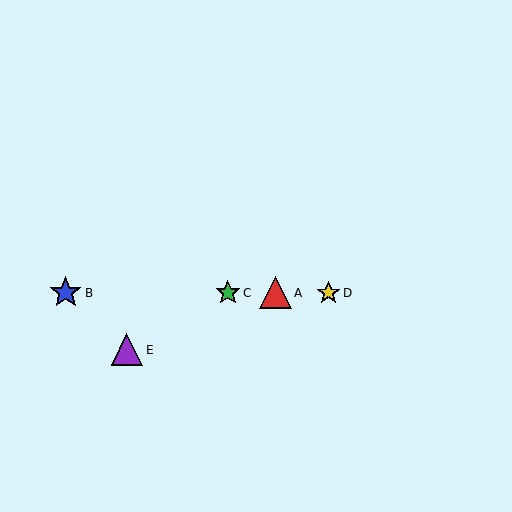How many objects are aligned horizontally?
4 objects (A, B, C, D) are aligned horizontally.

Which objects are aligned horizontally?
Objects A, B, C, D are aligned horizontally.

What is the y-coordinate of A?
Object A is at y≈293.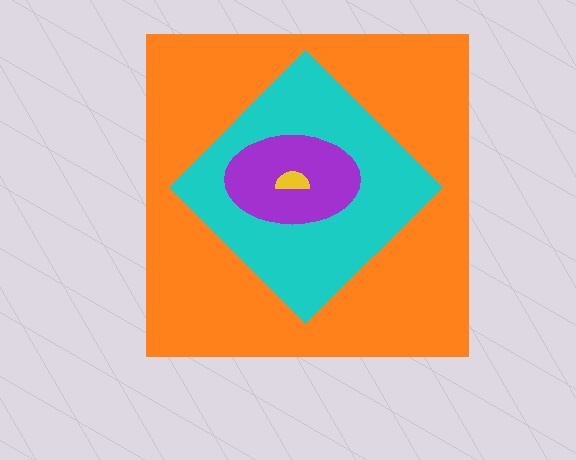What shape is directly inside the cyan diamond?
The purple ellipse.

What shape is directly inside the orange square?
The cyan diamond.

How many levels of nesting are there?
4.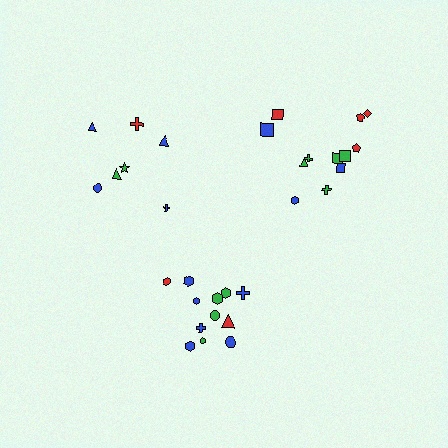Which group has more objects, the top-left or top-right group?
The top-right group.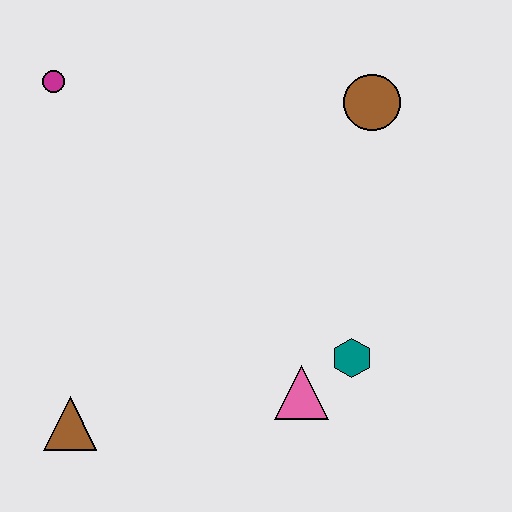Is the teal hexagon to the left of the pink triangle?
No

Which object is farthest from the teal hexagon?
The magenta circle is farthest from the teal hexagon.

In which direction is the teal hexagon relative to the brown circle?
The teal hexagon is below the brown circle.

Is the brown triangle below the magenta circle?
Yes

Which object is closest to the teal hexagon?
The pink triangle is closest to the teal hexagon.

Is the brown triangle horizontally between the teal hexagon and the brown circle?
No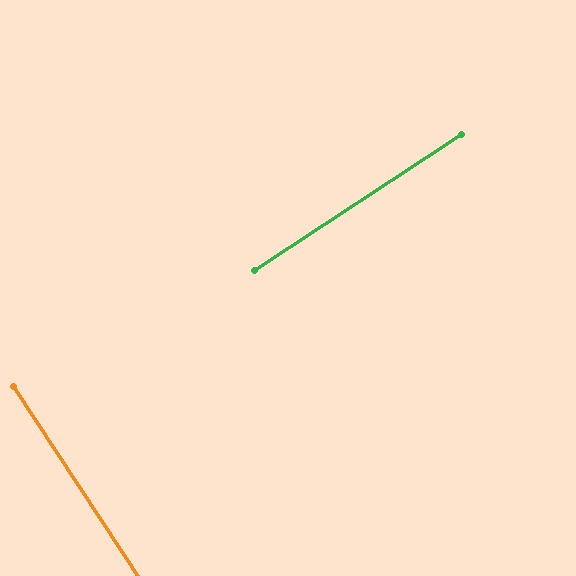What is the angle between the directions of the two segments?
Approximately 90 degrees.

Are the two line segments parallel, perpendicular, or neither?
Perpendicular — they meet at approximately 90°.